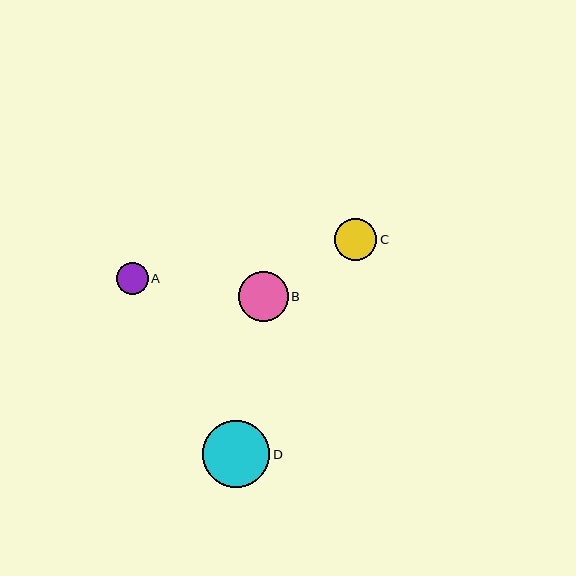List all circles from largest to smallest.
From largest to smallest: D, B, C, A.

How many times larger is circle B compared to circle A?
Circle B is approximately 1.6 times the size of circle A.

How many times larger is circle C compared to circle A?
Circle C is approximately 1.3 times the size of circle A.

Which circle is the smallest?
Circle A is the smallest with a size of approximately 32 pixels.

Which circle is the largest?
Circle D is the largest with a size of approximately 67 pixels.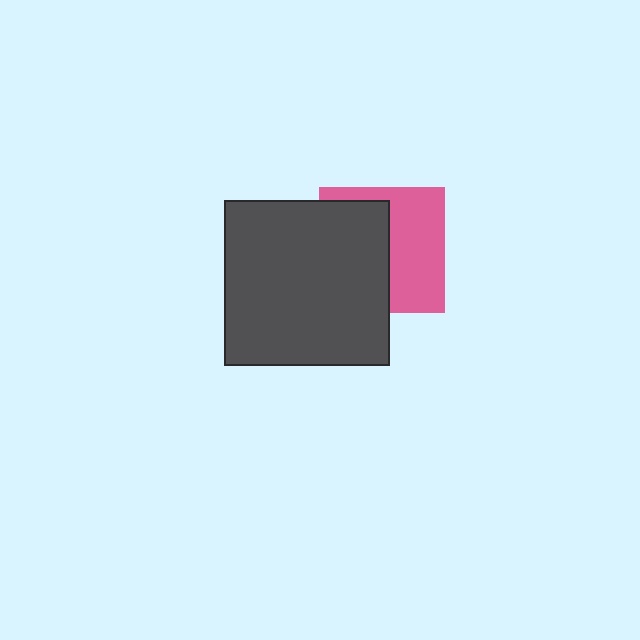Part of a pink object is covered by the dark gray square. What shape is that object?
It is a square.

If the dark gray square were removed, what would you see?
You would see the complete pink square.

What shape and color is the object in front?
The object in front is a dark gray square.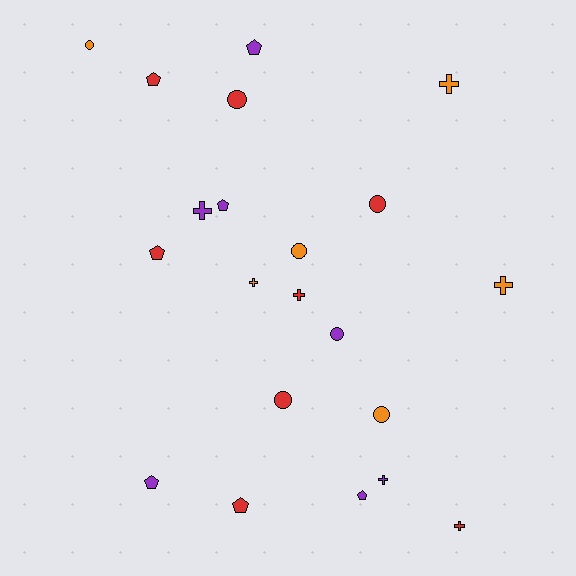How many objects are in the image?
There are 21 objects.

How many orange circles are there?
There are 3 orange circles.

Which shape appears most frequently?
Circle, with 7 objects.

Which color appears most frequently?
Red, with 8 objects.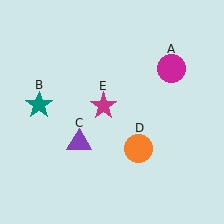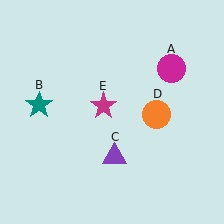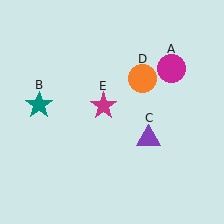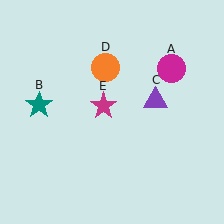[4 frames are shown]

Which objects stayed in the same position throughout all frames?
Magenta circle (object A) and teal star (object B) and magenta star (object E) remained stationary.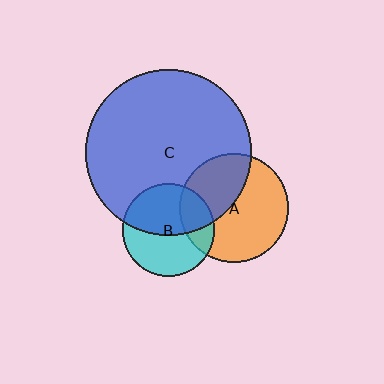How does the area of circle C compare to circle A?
Approximately 2.3 times.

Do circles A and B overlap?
Yes.